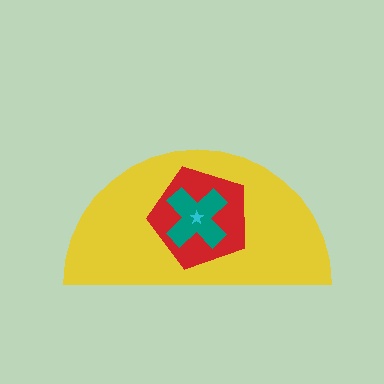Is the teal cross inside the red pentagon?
Yes.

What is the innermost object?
The cyan star.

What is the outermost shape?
The yellow semicircle.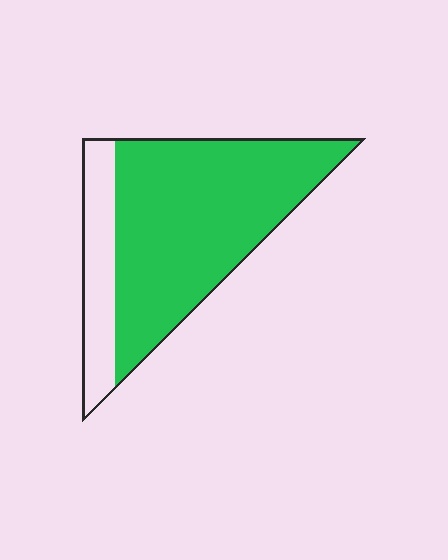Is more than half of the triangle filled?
Yes.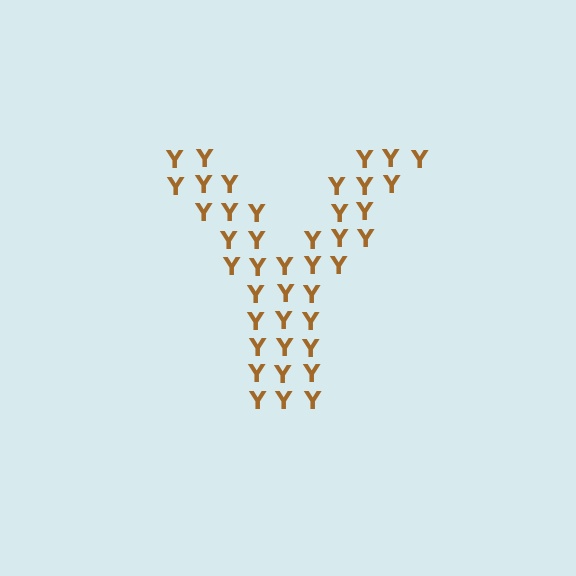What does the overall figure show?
The overall figure shows the letter Y.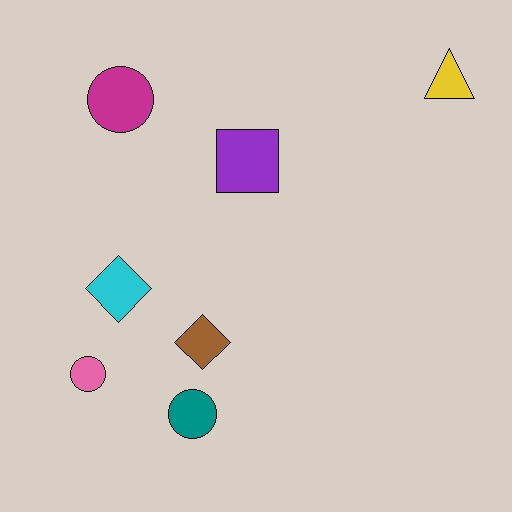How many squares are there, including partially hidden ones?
There is 1 square.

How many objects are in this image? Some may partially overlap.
There are 7 objects.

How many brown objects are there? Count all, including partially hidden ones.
There is 1 brown object.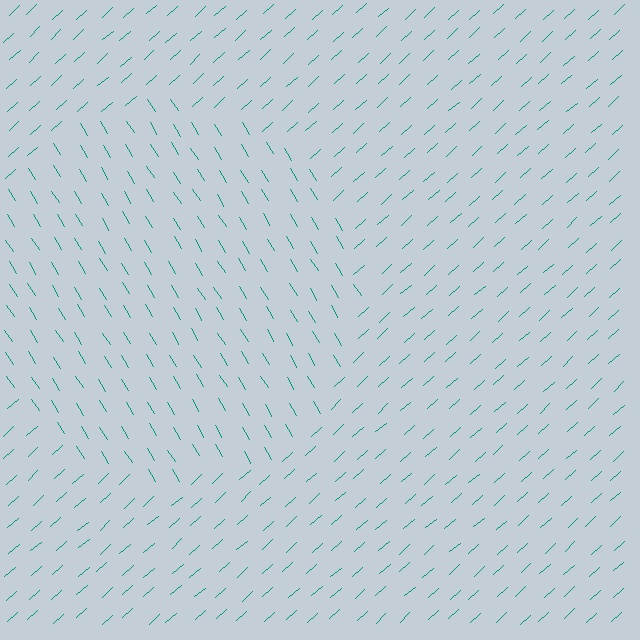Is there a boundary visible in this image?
Yes, there is a texture boundary formed by a change in line orientation.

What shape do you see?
I see a circle.